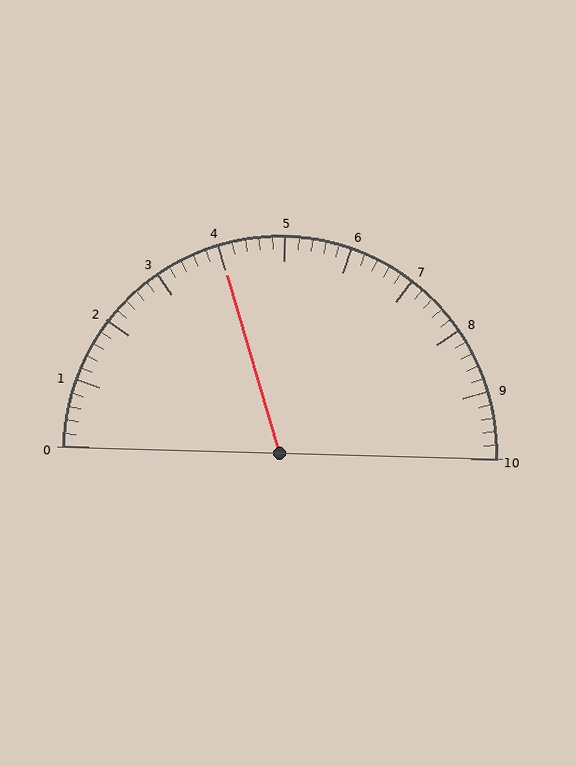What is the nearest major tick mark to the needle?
The nearest major tick mark is 4.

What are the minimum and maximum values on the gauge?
The gauge ranges from 0 to 10.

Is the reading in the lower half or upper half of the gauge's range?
The reading is in the lower half of the range (0 to 10).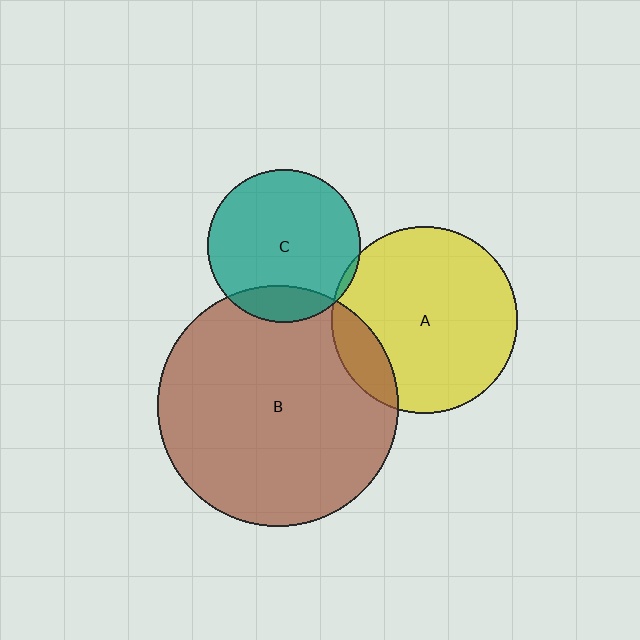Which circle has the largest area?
Circle B (brown).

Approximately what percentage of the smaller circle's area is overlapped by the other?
Approximately 15%.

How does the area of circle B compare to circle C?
Approximately 2.5 times.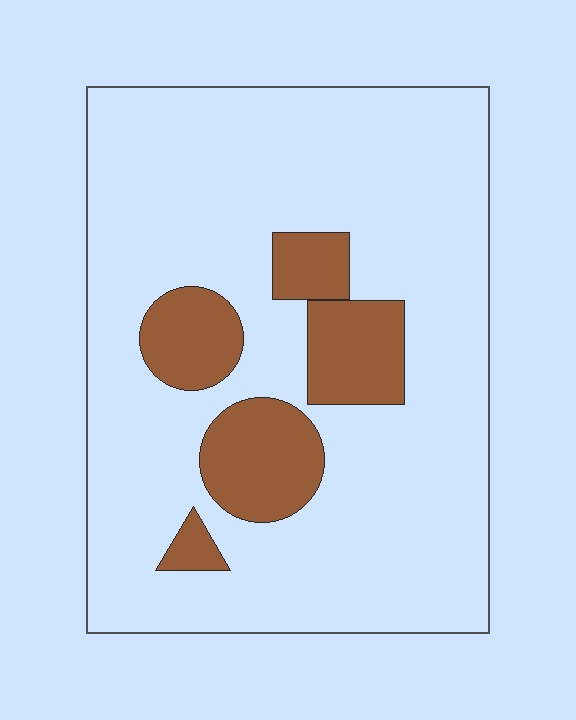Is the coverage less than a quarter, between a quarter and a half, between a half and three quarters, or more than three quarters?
Less than a quarter.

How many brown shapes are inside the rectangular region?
5.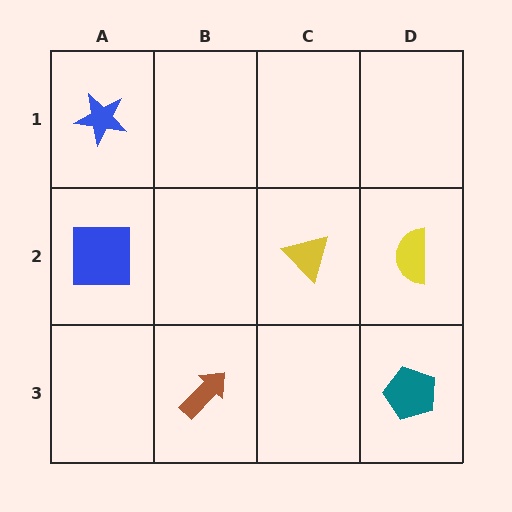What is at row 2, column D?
A yellow semicircle.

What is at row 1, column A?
A blue star.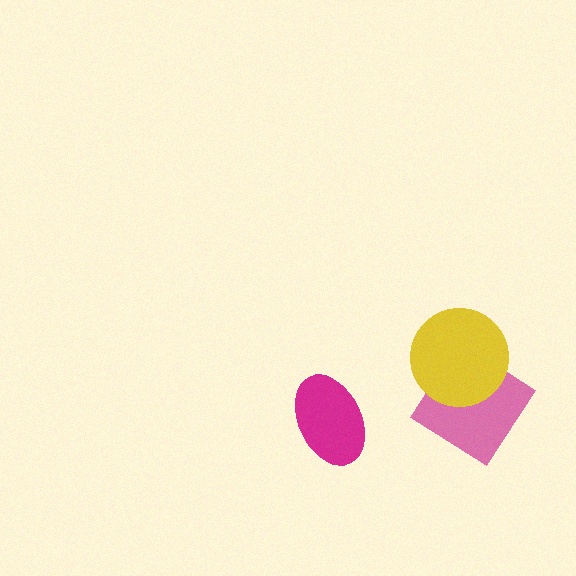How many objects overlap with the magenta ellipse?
0 objects overlap with the magenta ellipse.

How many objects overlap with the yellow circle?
1 object overlaps with the yellow circle.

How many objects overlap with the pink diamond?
1 object overlaps with the pink diamond.